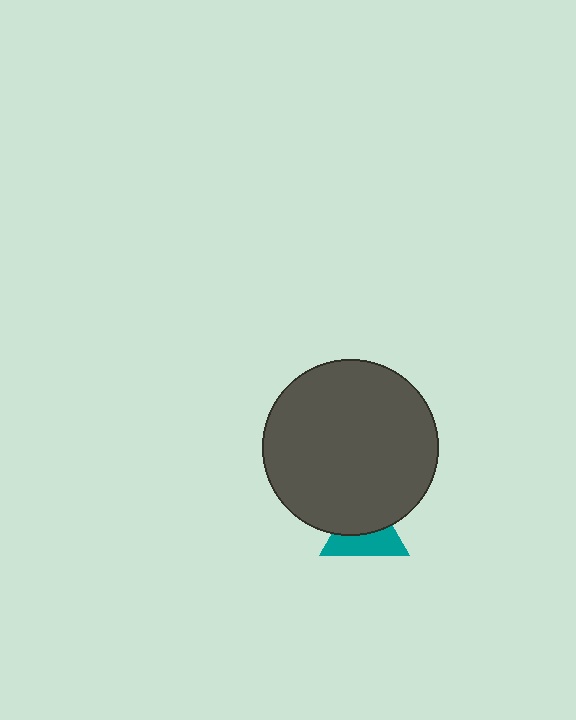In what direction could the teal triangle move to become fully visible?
The teal triangle could move down. That would shift it out from behind the dark gray circle entirely.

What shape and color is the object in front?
The object in front is a dark gray circle.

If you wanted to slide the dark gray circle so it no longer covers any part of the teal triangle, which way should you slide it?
Slide it up — that is the most direct way to separate the two shapes.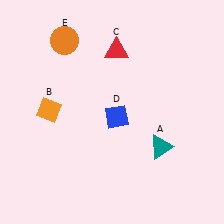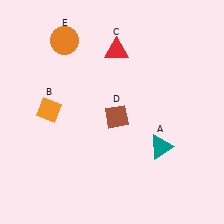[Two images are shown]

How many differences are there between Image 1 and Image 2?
There is 1 difference between the two images.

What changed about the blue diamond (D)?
In Image 1, D is blue. In Image 2, it changed to brown.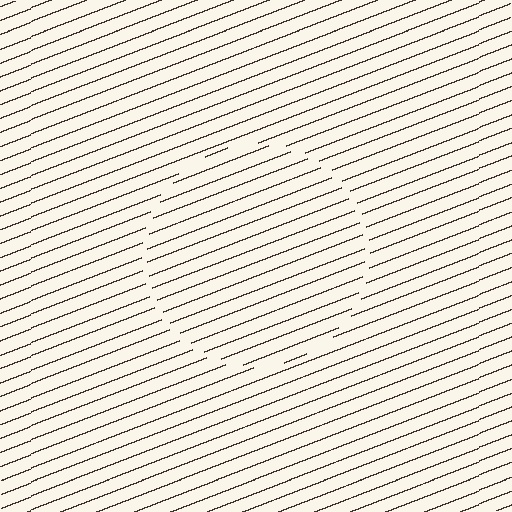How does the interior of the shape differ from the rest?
The interior of the shape contains the same grating, shifted by half a period — the contour is defined by the phase discontinuity where line-ends from the inner and outer gratings abut.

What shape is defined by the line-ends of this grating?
An illusory circle. The interior of the shape contains the same grating, shifted by half a period — the contour is defined by the phase discontinuity where line-ends from the inner and outer gratings abut.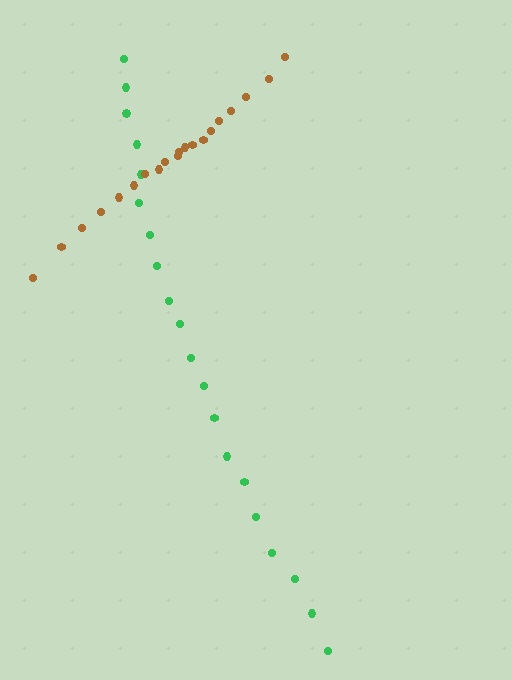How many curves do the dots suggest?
There are 2 distinct paths.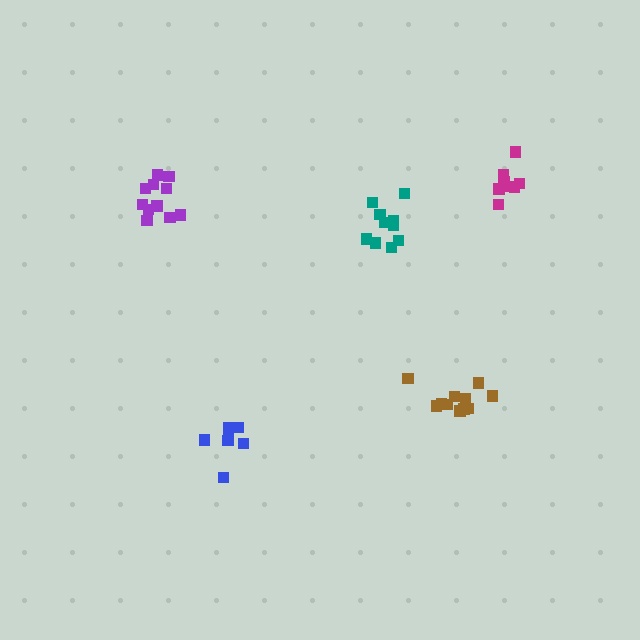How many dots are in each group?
Group 1: 11 dots, Group 2: 9 dots, Group 3: 7 dots, Group 4: 11 dots, Group 5: 10 dots (48 total).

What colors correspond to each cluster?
The clusters are colored: purple, magenta, blue, brown, teal.